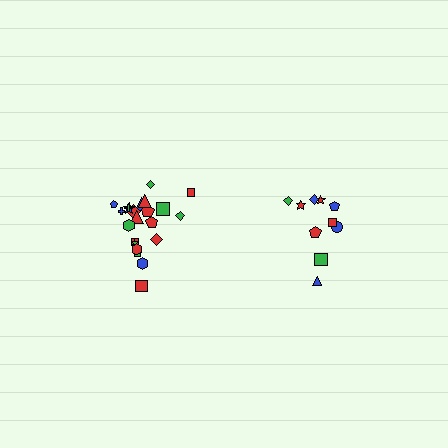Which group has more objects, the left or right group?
The left group.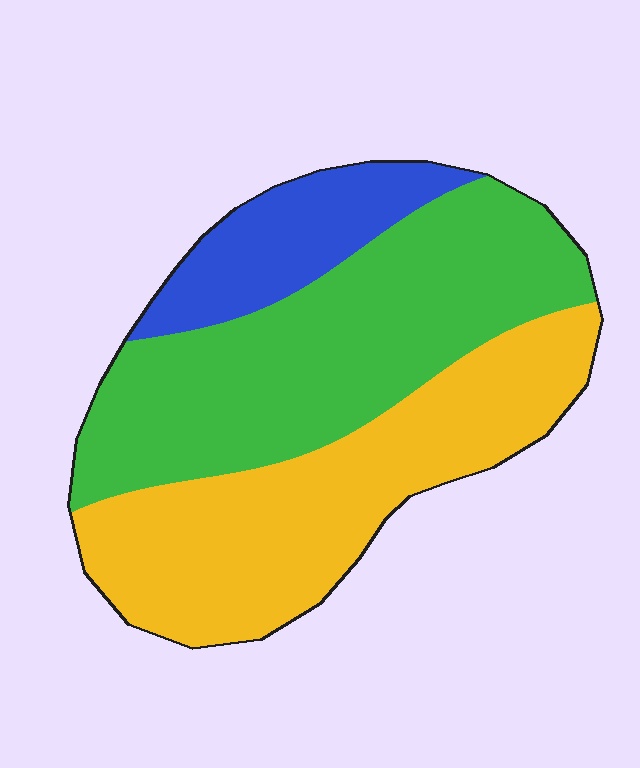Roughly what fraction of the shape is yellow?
Yellow covers 40% of the shape.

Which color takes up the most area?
Green, at roughly 45%.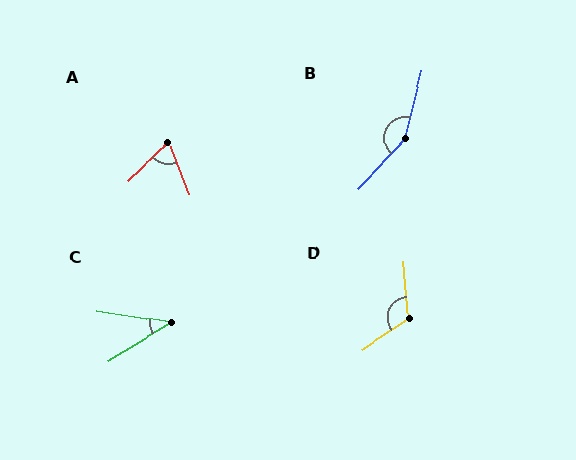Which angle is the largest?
B, at approximately 151 degrees.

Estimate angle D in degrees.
Approximately 119 degrees.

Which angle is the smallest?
C, at approximately 40 degrees.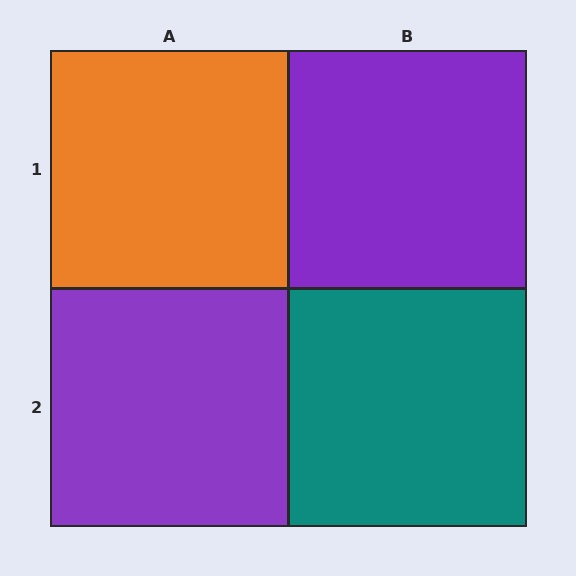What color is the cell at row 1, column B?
Purple.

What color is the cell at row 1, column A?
Orange.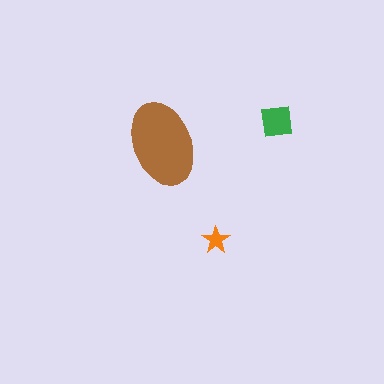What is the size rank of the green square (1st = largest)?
2nd.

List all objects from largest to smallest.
The brown ellipse, the green square, the orange star.